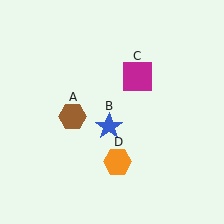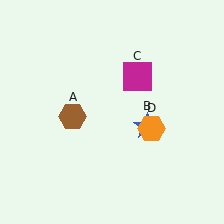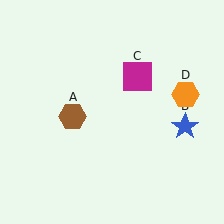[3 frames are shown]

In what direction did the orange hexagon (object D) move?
The orange hexagon (object D) moved up and to the right.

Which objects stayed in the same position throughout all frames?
Brown hexagon (object A) and magenta square (object C) remained stationary.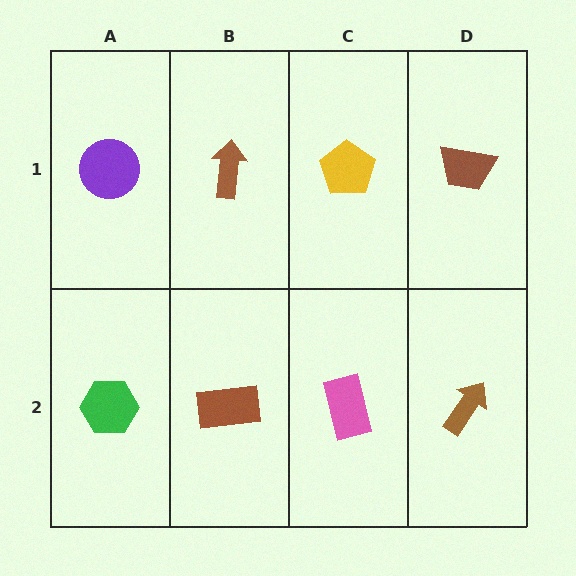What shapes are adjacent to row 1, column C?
A pink rectangle (row 2, column C), a brown arrow (row 1, column B), a brown trapezoid (row 1, column D).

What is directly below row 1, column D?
A brown arrow.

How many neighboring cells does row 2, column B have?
3.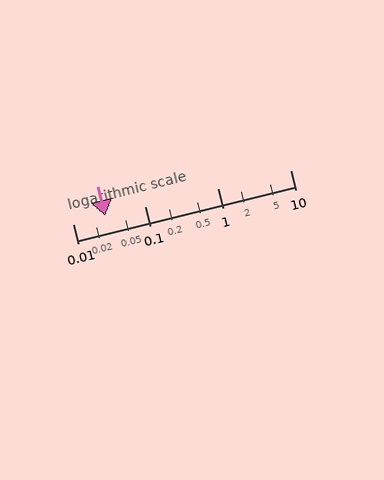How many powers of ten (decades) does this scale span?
The scale spans 3 decades, from 0.01 to 10.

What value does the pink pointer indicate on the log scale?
The pointer indicates approximately 0.028.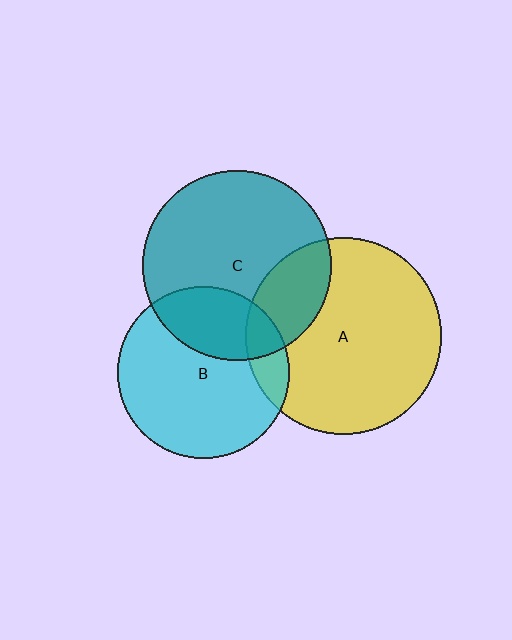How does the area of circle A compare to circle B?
Approximately 1.3 times.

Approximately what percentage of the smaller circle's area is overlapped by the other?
Approximately 30%.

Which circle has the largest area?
Circle A (yellow).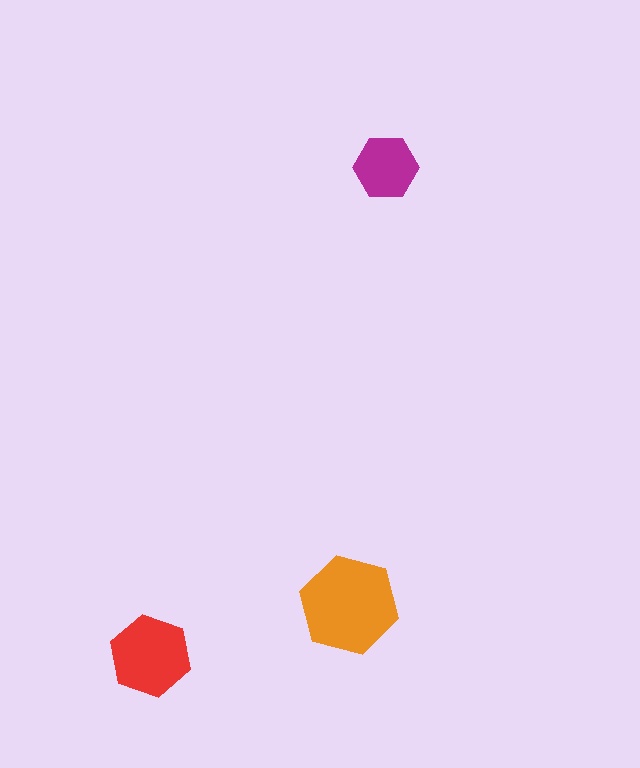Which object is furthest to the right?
The magenta hexagon is rightmost.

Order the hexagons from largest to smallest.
the orange one, the red one, the magenta one.